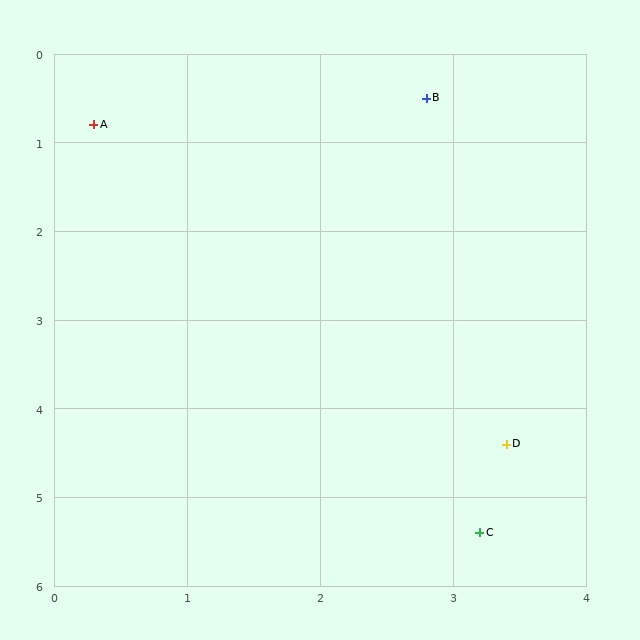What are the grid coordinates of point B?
Point B is at approximately (2.8, 0.5).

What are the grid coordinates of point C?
Point C is at approximately (3.2, 5.4).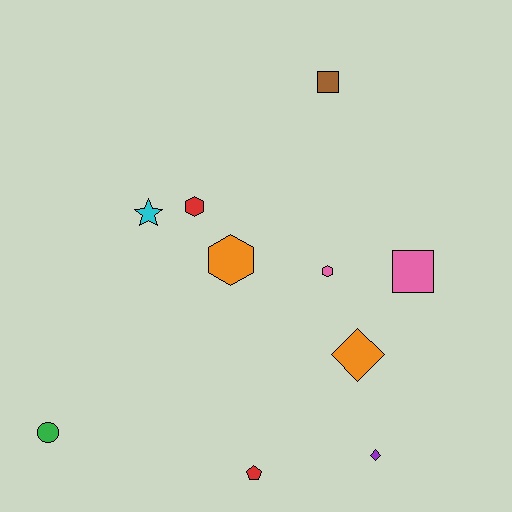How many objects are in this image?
There are 10 objects.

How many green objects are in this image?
There is 1 green object.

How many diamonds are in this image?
There are 2 diamonds.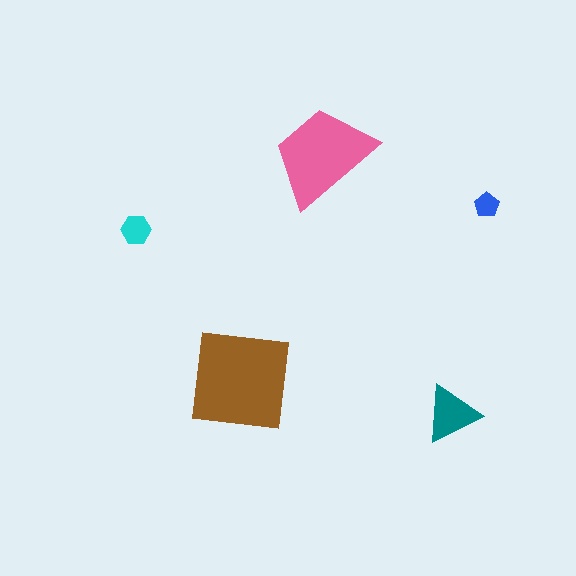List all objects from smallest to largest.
The blue pentagon, the cyan hexagon, the teal triangle, the pink trapezoid, the brown square.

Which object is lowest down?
The teal triangle is bottommost.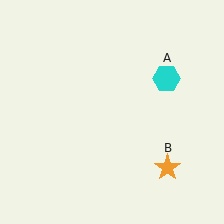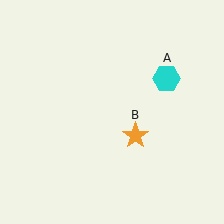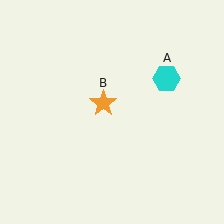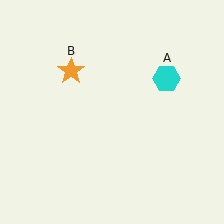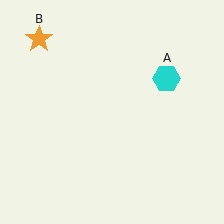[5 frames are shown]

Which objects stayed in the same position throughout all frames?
Cyan hexagon (object A) remained stationary.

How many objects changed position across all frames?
1 object changed position: orange star (object B).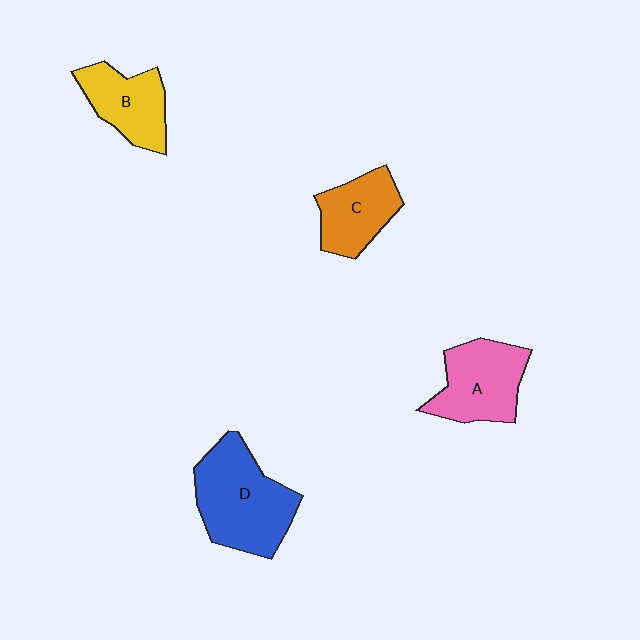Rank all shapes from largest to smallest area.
From largest to smallest: D (blue), A (pink), B (yellow), C (orange).